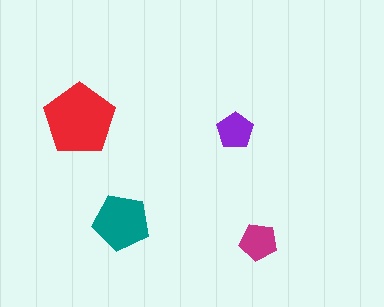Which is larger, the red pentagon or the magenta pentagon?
The red one.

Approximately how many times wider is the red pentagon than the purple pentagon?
About 2 times wider.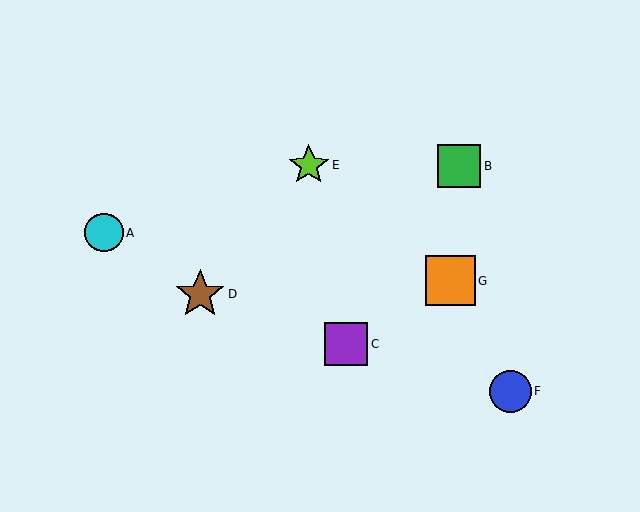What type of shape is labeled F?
Shape F is a blue circle.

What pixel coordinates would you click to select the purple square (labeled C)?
Click at (346, 344) to select the purple square C.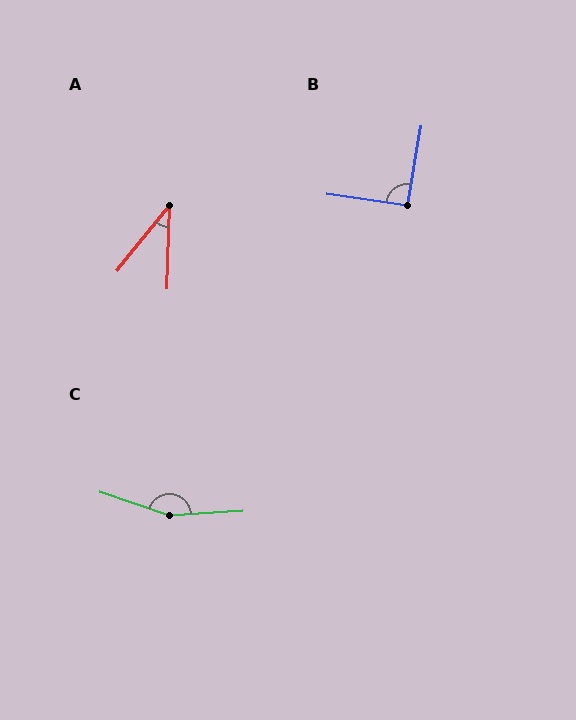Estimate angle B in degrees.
Approximately 91 degrees.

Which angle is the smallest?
A, at approximately 37 degrees.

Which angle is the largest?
C, at approximately 158 degrees.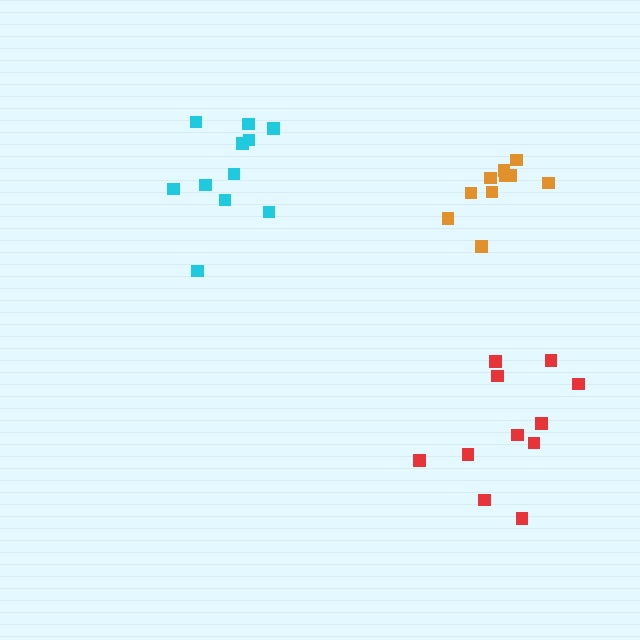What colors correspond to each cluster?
The clusters are colored: orange, cyan, red.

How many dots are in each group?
Group 1: 10 dots, Group 2: 11 dots, Group 3: 11 dots (32 total).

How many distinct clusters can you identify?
There are 3 distinct clusters.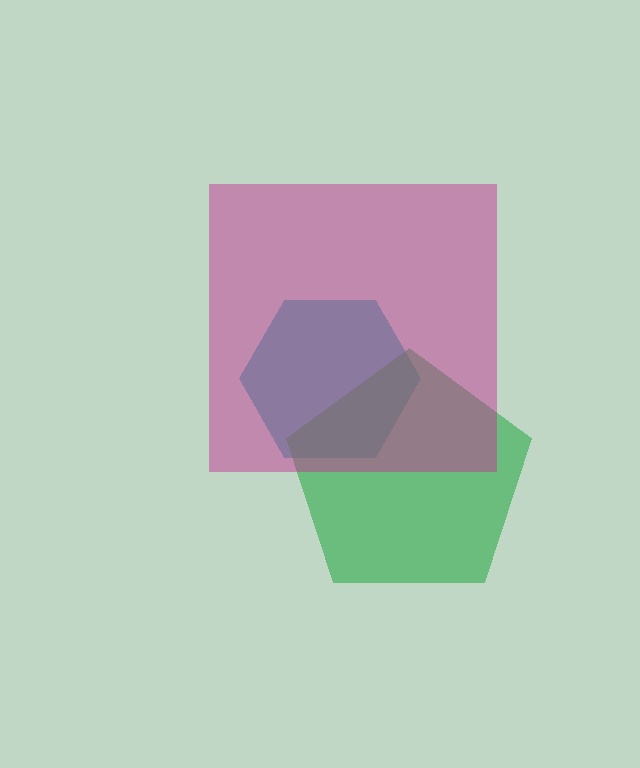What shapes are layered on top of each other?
The layered shapes are: a teal hexagon, a green pentagon, a magenta square.